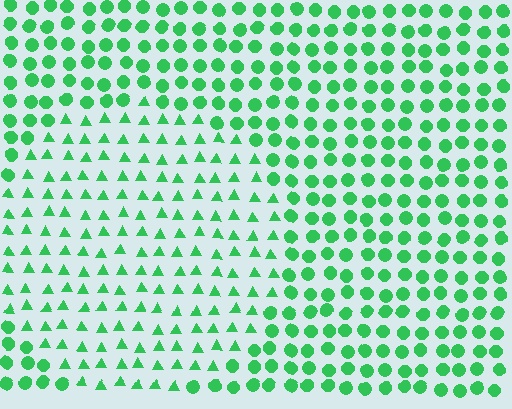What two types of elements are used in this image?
The image uses triangles inside the circle region and circles outside it.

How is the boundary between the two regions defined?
The boundary is defined by a change in element shape: triangles inside vs. circles outside. All elements share the same color and spacing.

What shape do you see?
I see a circle.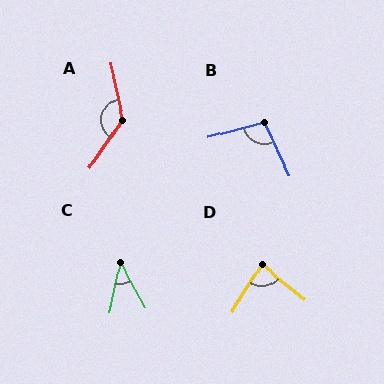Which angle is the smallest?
C, at approximately 41 degrees.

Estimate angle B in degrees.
Approximately 100 degrees.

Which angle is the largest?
A, at approximately 134 degrees.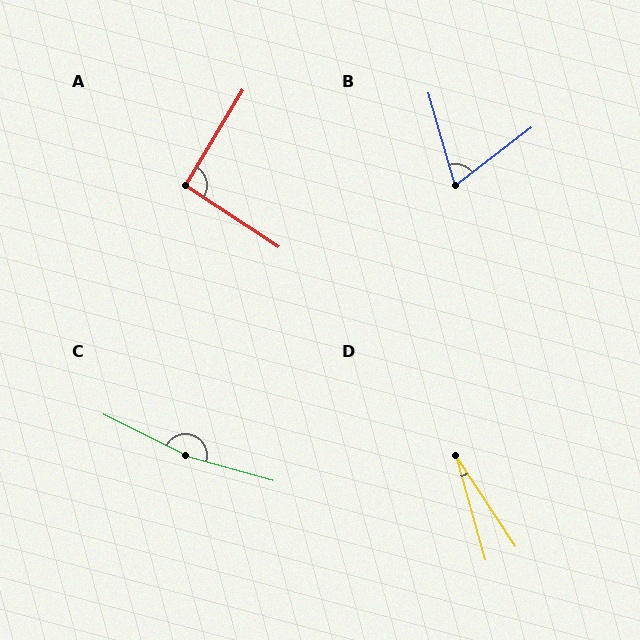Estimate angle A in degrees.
Approximately 92 degrees.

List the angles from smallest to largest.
D (18°), B (69°), A (92°), C (170°).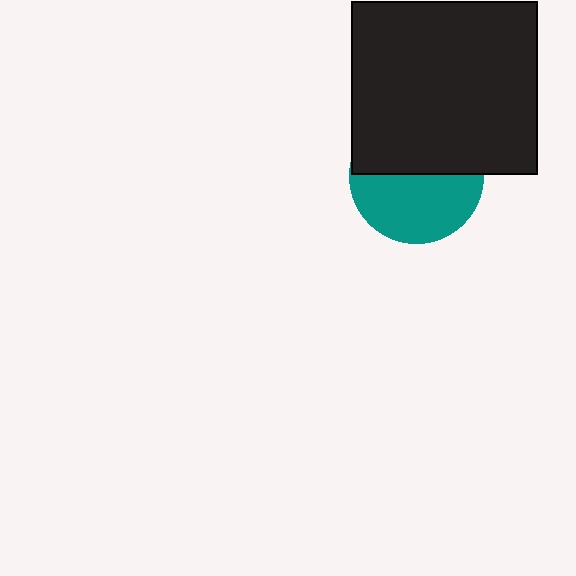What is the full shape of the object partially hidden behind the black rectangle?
The partially hidden object is a teal circle.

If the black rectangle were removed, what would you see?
You would see the complete teal circle.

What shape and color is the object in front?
The object in front is a black rectangle.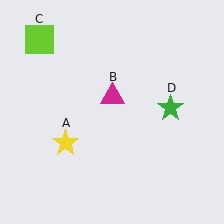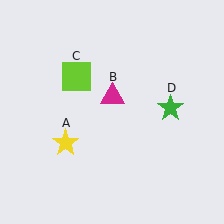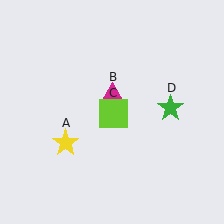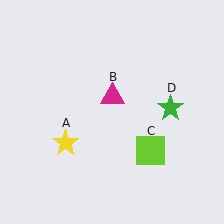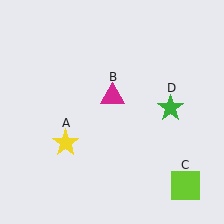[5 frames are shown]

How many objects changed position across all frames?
1 object changed position: lime square (object C).